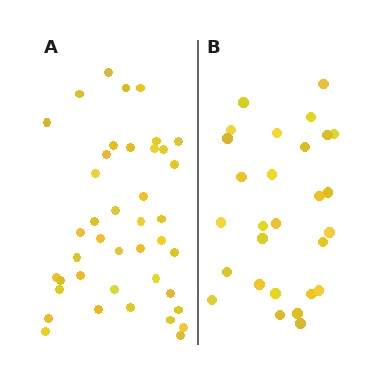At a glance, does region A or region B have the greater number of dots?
Region A (the left region) has more dots.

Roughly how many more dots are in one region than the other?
Region A has approximately 15 more dots than region B.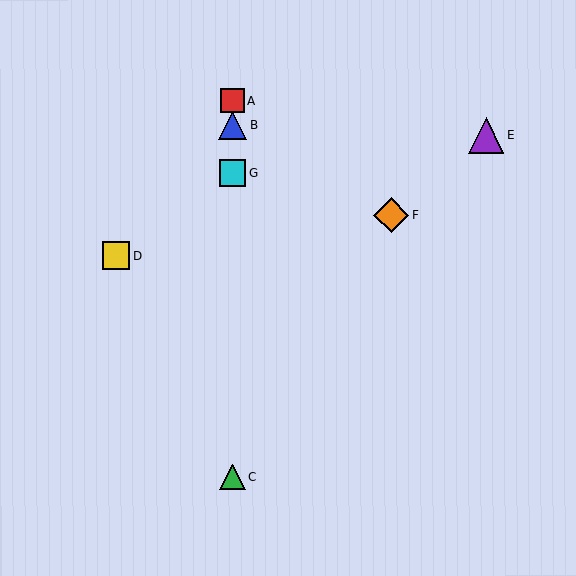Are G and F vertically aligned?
No, G is at x≈232 and F is at x≈391.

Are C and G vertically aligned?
Yes, both are at x≈233.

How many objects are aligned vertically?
4 objects (A, B, C, G) are aligned vertically.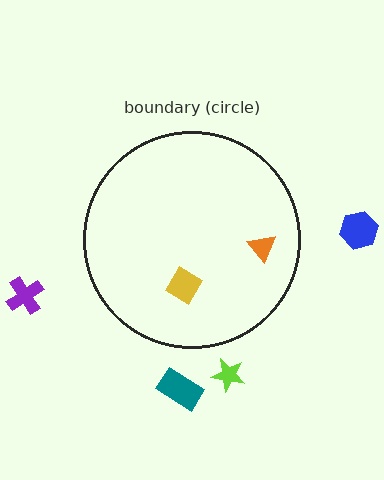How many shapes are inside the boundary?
2 inside, 4 outside.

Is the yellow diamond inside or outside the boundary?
Inside.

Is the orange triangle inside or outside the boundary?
Inside.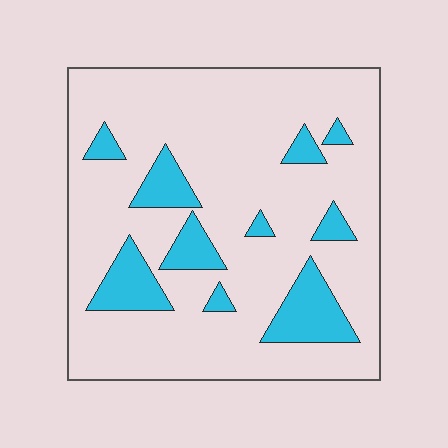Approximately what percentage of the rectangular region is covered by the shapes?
Approximately 15%.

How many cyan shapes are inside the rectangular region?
10.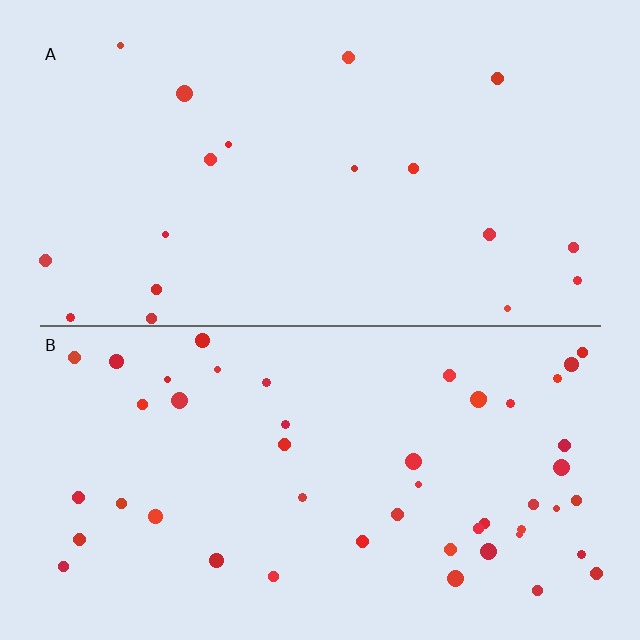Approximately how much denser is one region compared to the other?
Approximately 2.7× — region B over region A.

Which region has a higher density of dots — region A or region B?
B (the bottom).